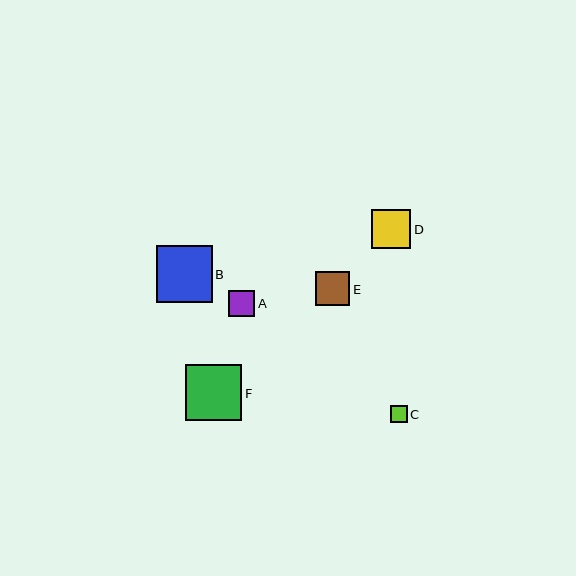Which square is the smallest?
Square C is the smallest with a size of approximately 17 pixels.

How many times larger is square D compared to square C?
Square D is approximately 2.3 times the size of square C.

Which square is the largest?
Square B is the largest with a size of approximately 56 pixels.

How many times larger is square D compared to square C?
Square D is approximately 2.3 times the size of square C.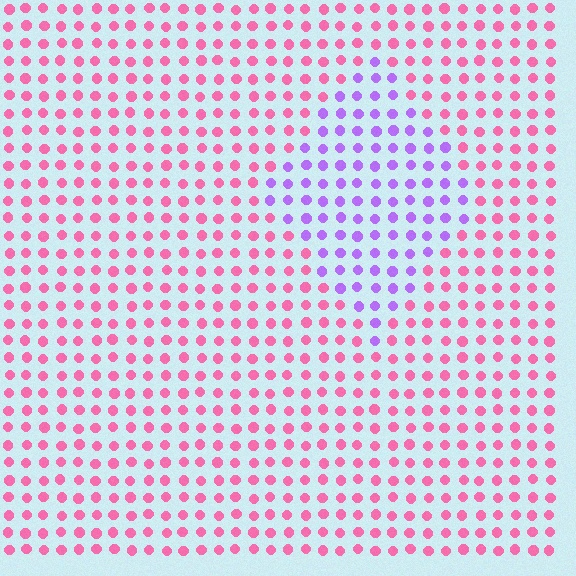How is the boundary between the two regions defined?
The boundary is defined purely by a slight shift in hue (about 59 degrees). Spacing, size, and orientation are identical on both sides.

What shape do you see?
I see a diamond.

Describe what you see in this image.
The image is filled with small pink elements in a uniform arrangement. A diamond-shaped region is visible where the elements are tinted to a slightly different hue, forming a subtle color boundary.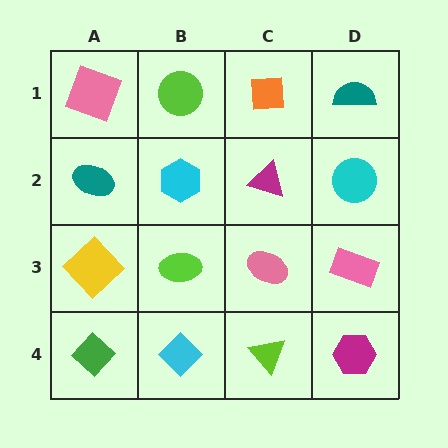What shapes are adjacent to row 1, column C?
A magenta triangle (row 2, column C), a lime circle (row 1, column B), a teal semicircle (row 1, column D).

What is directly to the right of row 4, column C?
A magenta hexagon.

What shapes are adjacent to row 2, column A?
A pink square (row 1, column A), a yellow diamond (row 3, column A), a cyan hexagon (row 2, column B).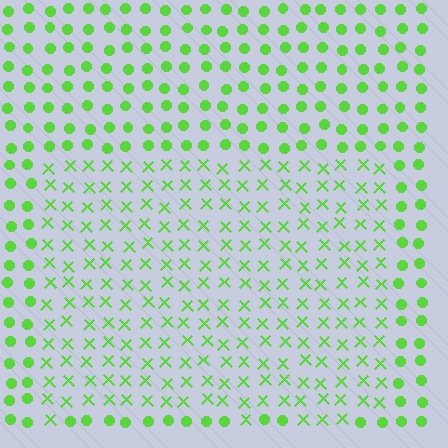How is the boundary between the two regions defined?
The boundary is defined by a change in element shape: X marks inside vs. circles outside. All elements share the same color and spacing.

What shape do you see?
I see a rectangle.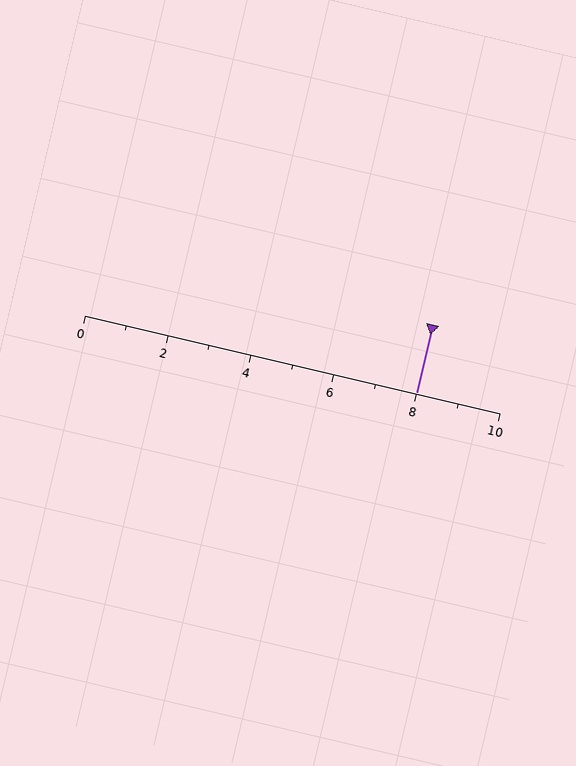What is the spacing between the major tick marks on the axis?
The major ticks are spaced 2 apart.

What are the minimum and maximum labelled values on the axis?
The axis runs from 0 to 10.